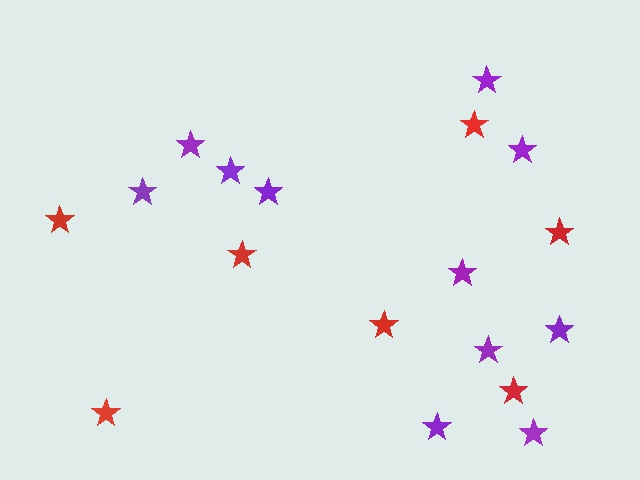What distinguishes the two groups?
There are 2 groups: one group of purple stars (11) and one group of red stars (7).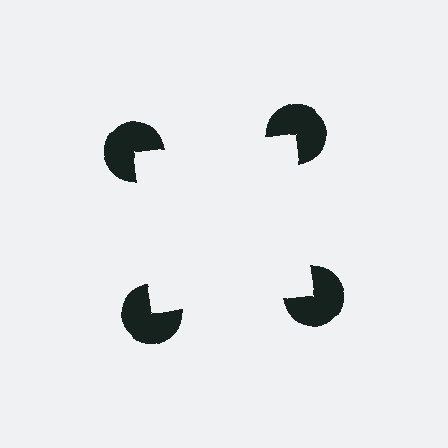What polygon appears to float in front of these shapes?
An illusory square — its edges are inferred from the aligned wedge cuts in the pac-man discs, not physically drawn.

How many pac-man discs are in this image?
There are 4 — one at each vertex of the illusory square.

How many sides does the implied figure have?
4 sides.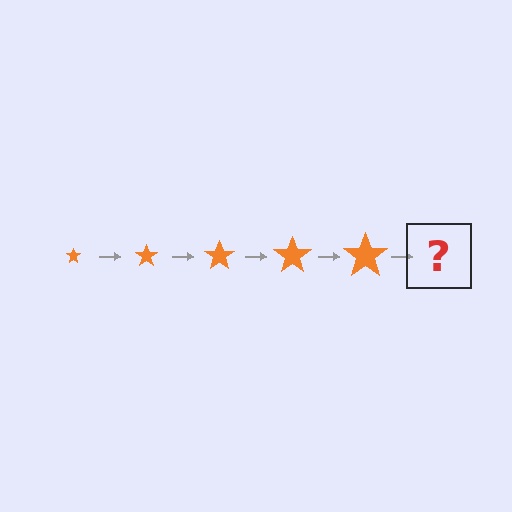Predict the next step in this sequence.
The next step is an orange star, larger than the previous one.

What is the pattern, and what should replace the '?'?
The pattern is that the star gets progressively larger each step. The '?' should be an orange star, larger than the previous one.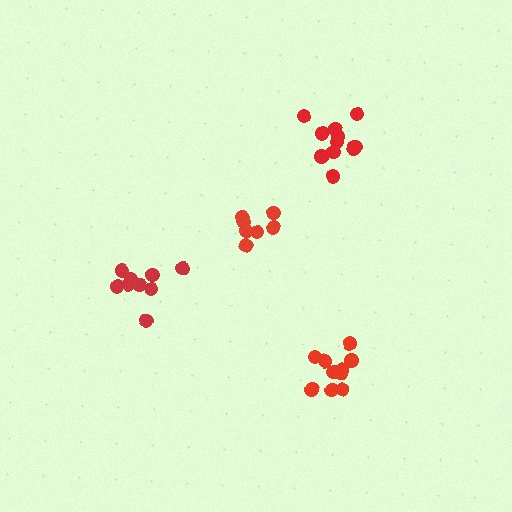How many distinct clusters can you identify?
There are 4 distinct clusters.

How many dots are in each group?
Group 1: 12 dots, Group 2: 10 dots, Group 3: 7 dots, Group 4: 9 dots (38 total).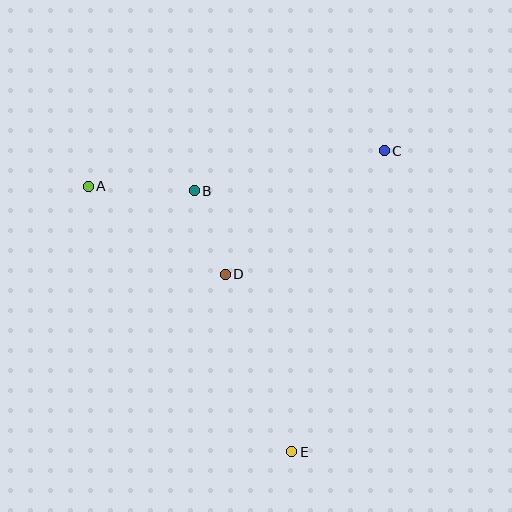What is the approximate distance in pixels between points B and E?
The distance between B and E is approximately 279 pixels.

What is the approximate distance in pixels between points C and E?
The distance between C and E is approximately 315 pixels.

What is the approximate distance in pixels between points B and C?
The distance between B and C is approximately 194 pixels.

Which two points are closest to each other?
Points B and D are closest to each other.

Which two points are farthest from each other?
Points A and E are farthest from each other.